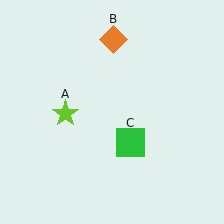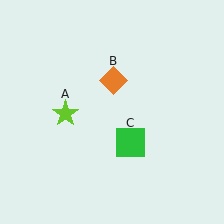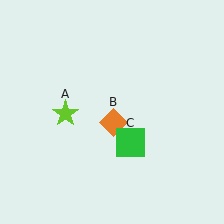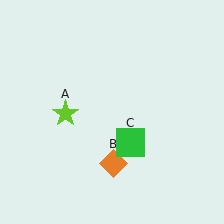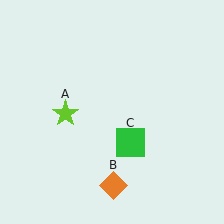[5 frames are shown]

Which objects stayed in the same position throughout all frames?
Lime star (object A) and green square (object C) remained stationary.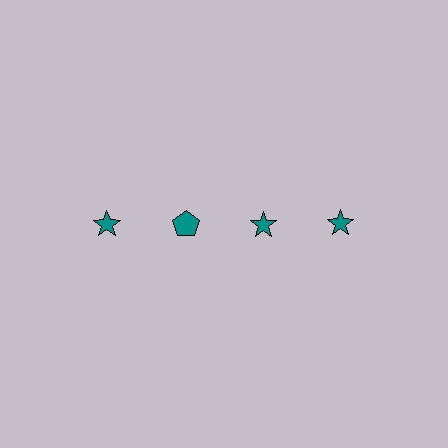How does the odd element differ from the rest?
It has a different shape: pentagon instead of star.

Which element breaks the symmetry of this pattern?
The teal pentagon in the top row, second from left column breaks the symmetry. All other shapes are teal stars.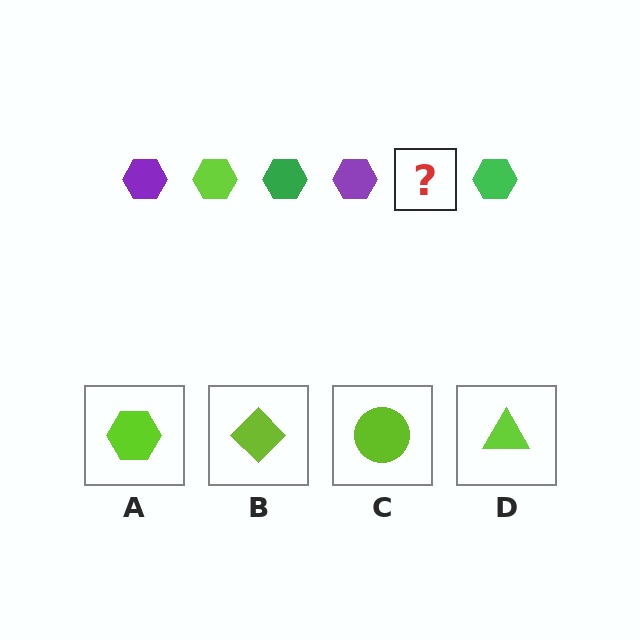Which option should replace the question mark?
Option A.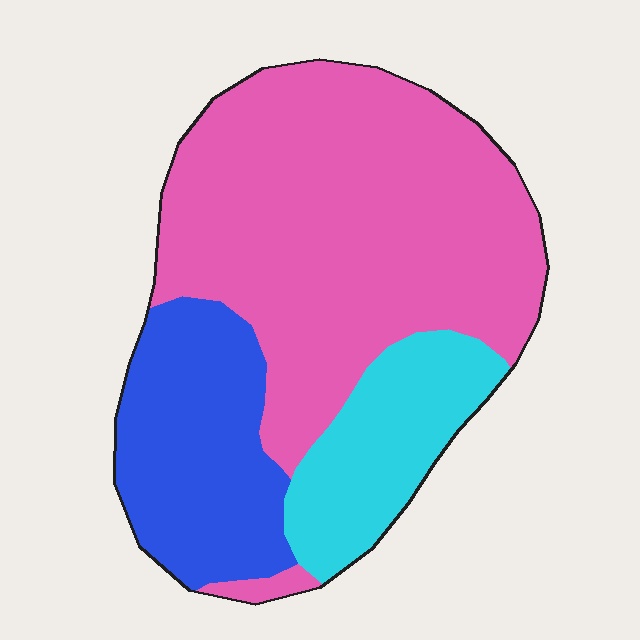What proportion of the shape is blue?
Blue takes up between a sixth and a third of the shape.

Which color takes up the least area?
Cyan, at roughly 15%.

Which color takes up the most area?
Pink, at roughly 60%.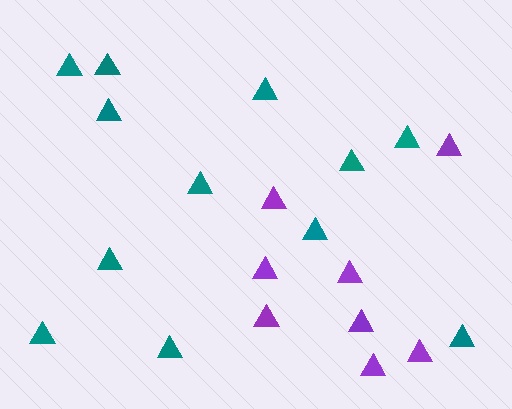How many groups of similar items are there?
There are 2 groups: one group of purple triangles (8) and one group of teal triangles (12).